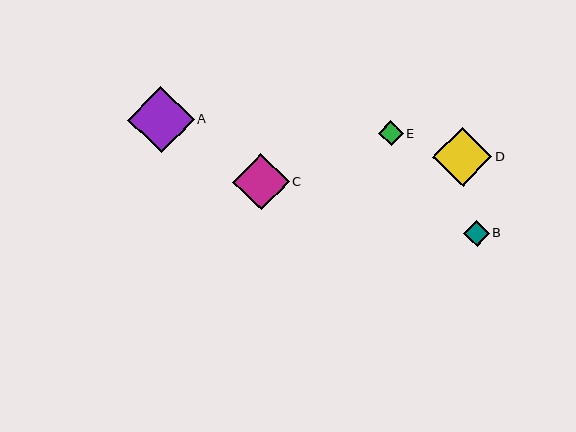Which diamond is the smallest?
Diamond E is the smallest with a size of approximately 24 pixels.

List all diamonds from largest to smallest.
From largest to smallest: A, D, C, B, E.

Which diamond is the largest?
Diamond A is the largest with a size of approximately 67 pixels.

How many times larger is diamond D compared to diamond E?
Diamond D is approximately 2.4 times the size of diamond E.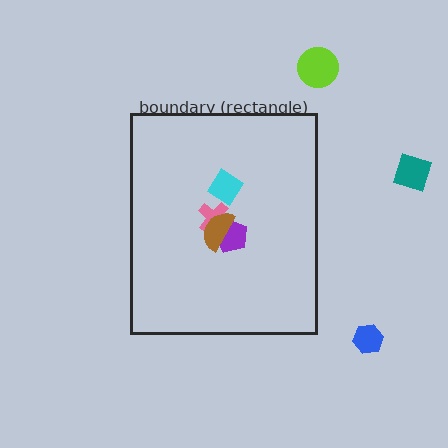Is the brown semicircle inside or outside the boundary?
Inside.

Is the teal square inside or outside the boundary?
Outside.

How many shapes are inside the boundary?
4 inside, 3 outside.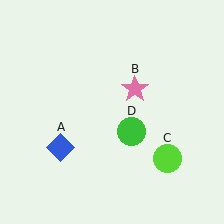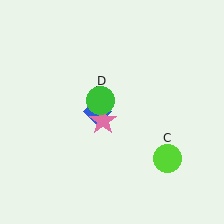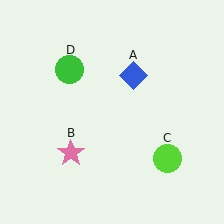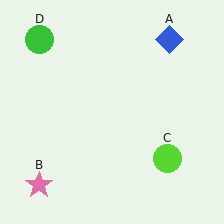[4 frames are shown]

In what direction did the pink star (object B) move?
The pink star (object B) moved down and to the left.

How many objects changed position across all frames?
3 objects changed position: blue diamond (object A), pink star (object B), green circle (object D).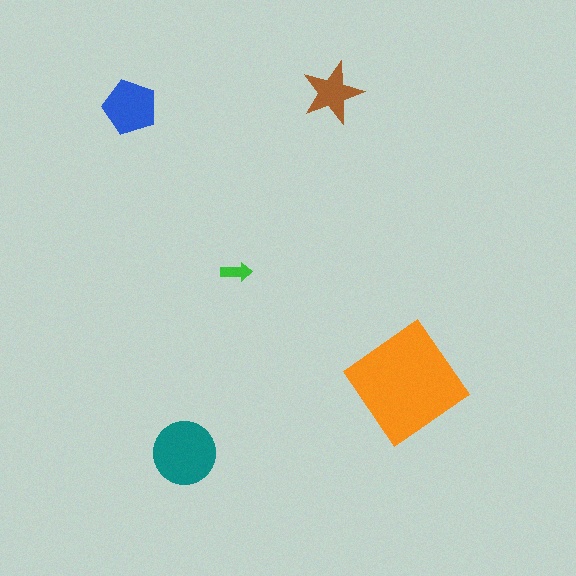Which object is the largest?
The orange diamond.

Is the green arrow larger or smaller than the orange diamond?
Smaller.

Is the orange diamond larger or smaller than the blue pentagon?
Larger.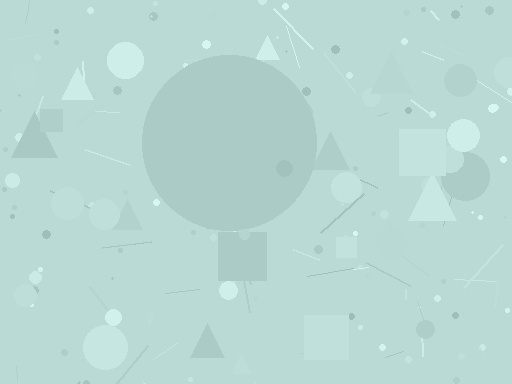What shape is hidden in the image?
A circle is hidden in the image.